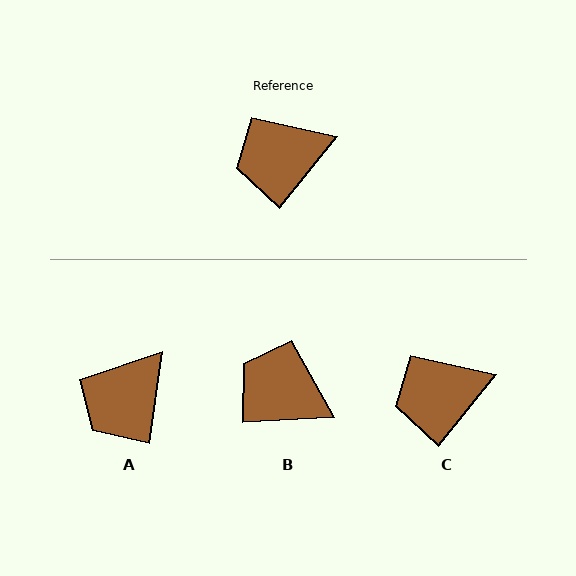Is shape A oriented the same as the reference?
No, it is off by about 31 degrees.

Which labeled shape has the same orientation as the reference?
C.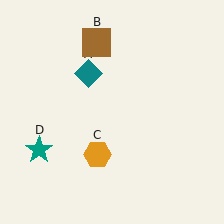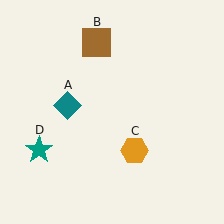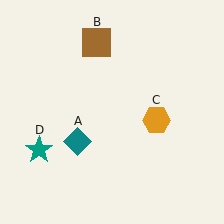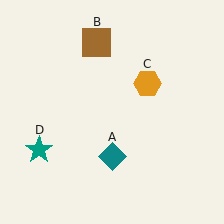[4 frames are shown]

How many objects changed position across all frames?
2 objects changed position: teal diamond (object A), orange hexagon (object C).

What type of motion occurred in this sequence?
The teal diamond (object A), orange hexagon (object C) rotated counterclockwise around the center of the scene.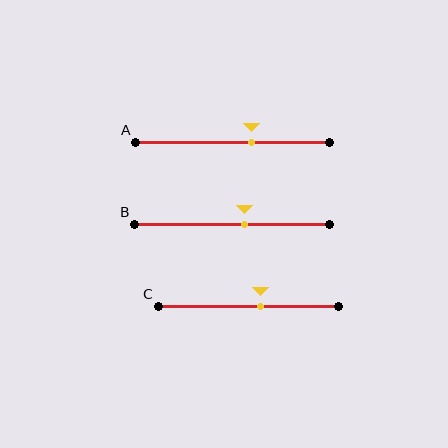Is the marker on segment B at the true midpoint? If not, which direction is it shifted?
No, the marker on segment B is shifted to the right by about 6% of the segment length.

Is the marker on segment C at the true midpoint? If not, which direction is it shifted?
No, the marker on segment C is shifted to the right by about 7% of the segment length.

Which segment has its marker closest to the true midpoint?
Segment B has its marker closest to the true midpoint.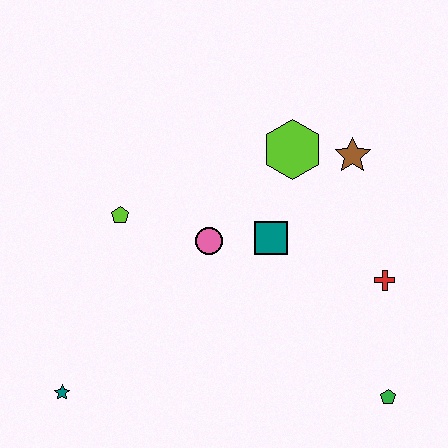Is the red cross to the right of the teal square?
Yes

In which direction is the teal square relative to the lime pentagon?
The teal square is to the right of the lime pentagon.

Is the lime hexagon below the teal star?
No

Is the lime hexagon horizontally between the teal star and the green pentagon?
Yes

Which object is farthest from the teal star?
The brown star is farthest from the teal star.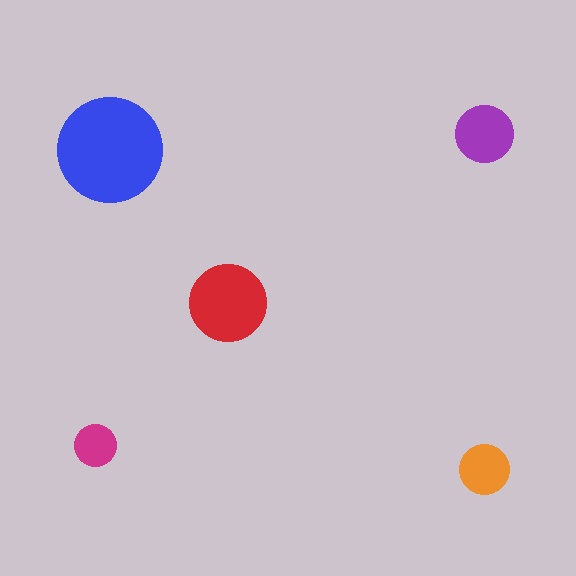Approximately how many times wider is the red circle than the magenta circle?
About 2 times wider.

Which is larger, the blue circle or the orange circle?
The blue one.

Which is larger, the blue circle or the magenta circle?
The blue one.